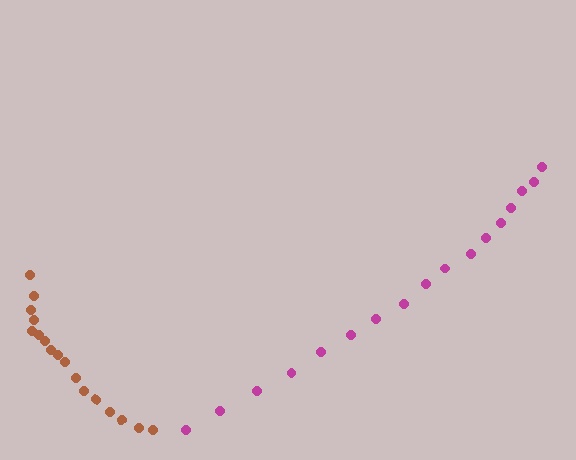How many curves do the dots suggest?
There are 2 distinct paths.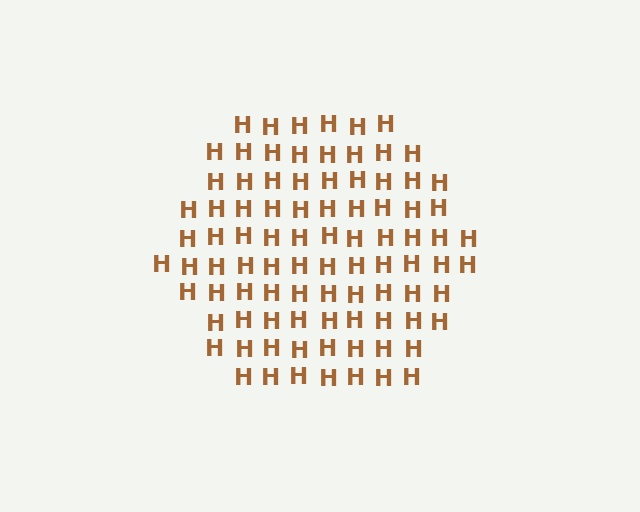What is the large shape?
The large shape is a hexagon.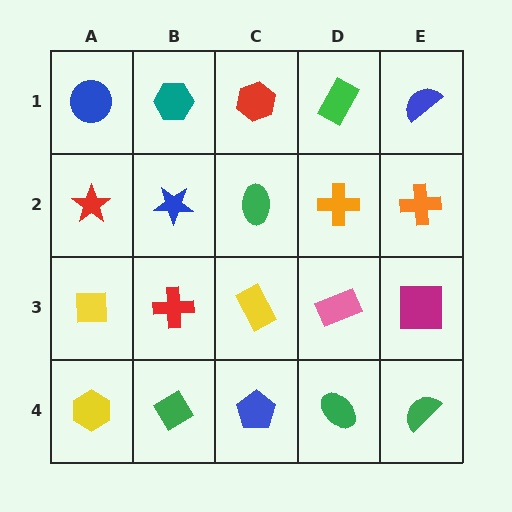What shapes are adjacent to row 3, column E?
An orange cross (row 2, column E), a green semicircle (row 4, column E), a pink rectangle (row 3, column D).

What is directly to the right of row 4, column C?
A green ellipse.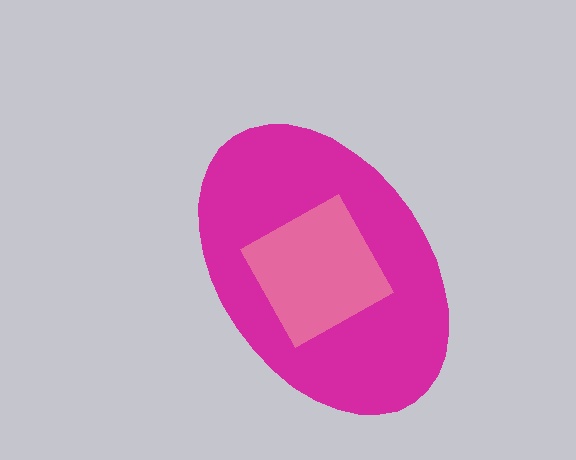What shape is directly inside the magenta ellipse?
The pink diamond.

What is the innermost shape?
The pink diamond.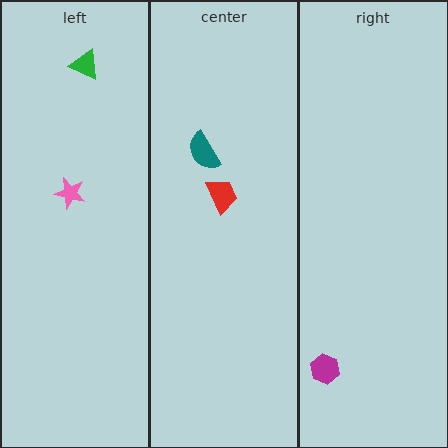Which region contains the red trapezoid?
The center region.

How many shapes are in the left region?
2.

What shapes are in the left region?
The pink star, the green triangle.